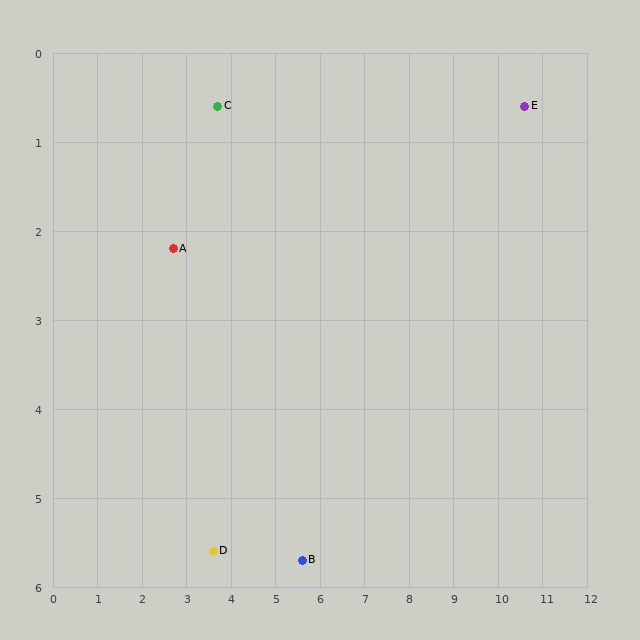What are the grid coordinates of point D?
Point D is at approximately (3.6, 5.6).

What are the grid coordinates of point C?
Point C is at approximately (3.7, 0.6).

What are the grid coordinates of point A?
Point A is at approximately (2.7, 2.2).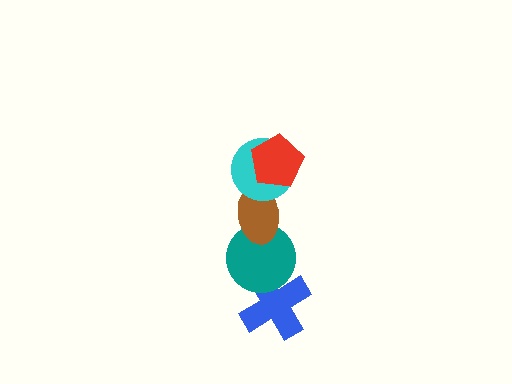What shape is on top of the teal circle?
The brown ellipse is on top of the teal circle.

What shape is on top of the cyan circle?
The red pentagon is on top of the cyan circle.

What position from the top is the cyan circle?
The cyan circle is 2nd from the top.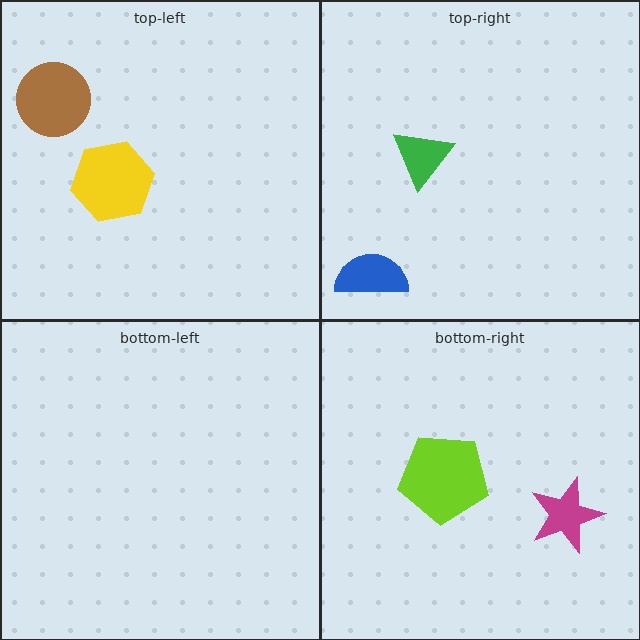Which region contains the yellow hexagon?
The top-left region.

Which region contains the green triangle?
The top-right region.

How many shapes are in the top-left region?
2.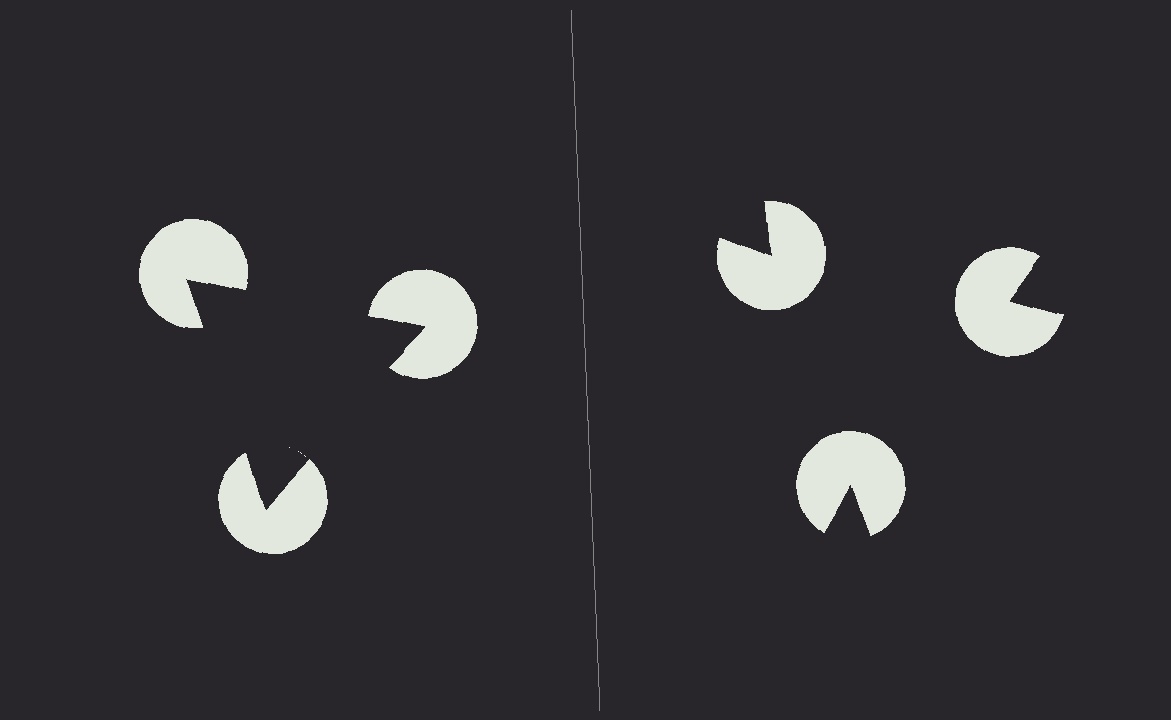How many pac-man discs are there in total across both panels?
6 — 3 on each side.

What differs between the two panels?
The pac-man discs are positioned identically on both sides; only the wedge orientations differ. On the left they align to a triangle; on the right they are misaligned.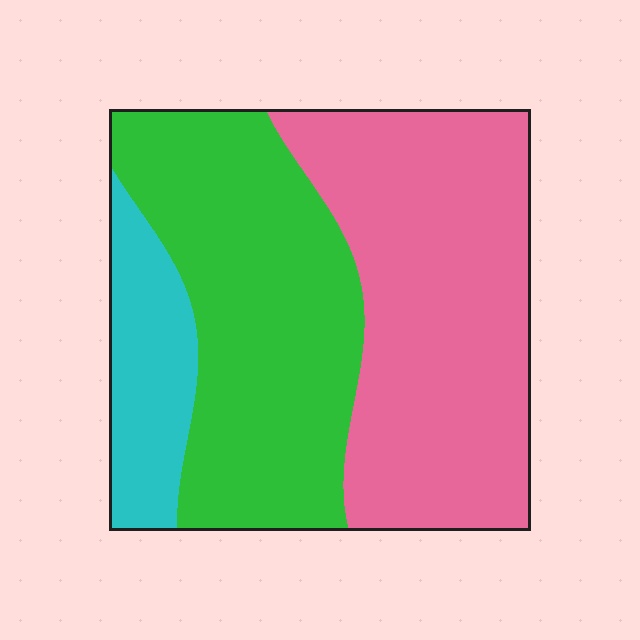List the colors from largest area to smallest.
From largest to smallest: pink, green, cyan.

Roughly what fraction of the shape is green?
Green covers 41% of the shape.